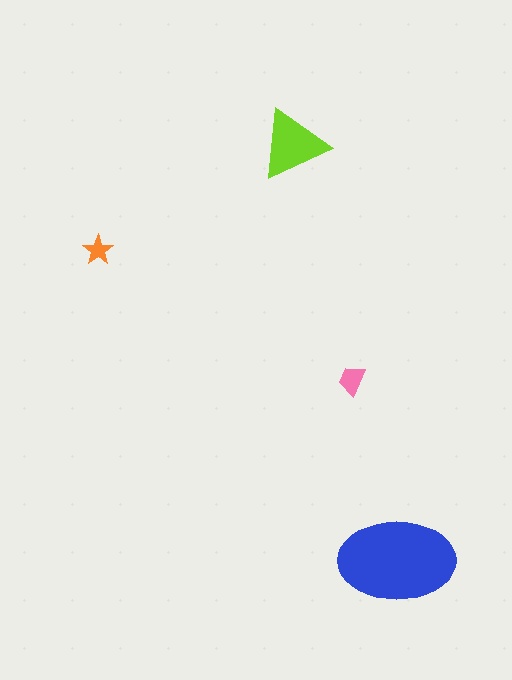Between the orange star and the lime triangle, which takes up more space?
The lime triangle.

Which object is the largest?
The blue ellipse.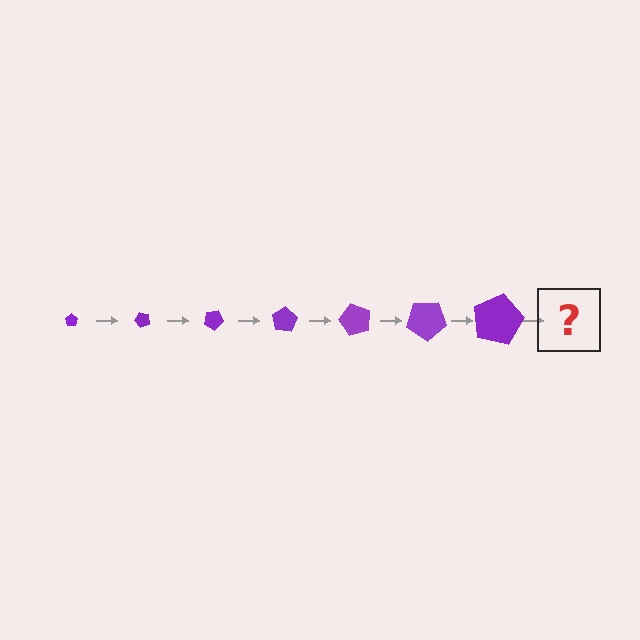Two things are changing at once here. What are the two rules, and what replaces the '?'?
The two rules are that the pentagon grows larger each step and it rotates 50 degrees each step. The '?' should be a pentagon, larger than the previous one and rotated 350 degrees from the start.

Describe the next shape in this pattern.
It should be a pentagon, larger than the previous one and rotated 350 degrees from the start.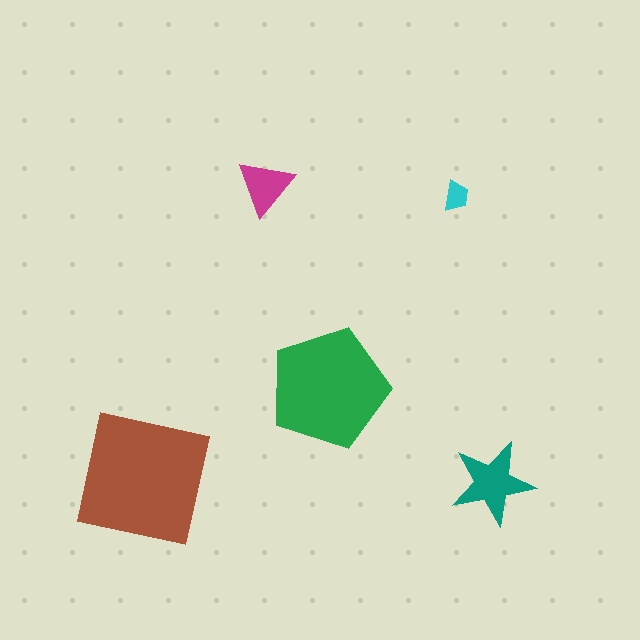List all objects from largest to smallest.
The brown square, the green pentagon, the teal star, the magenta triangle, the cyan trapezoid.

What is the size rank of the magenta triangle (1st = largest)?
4th.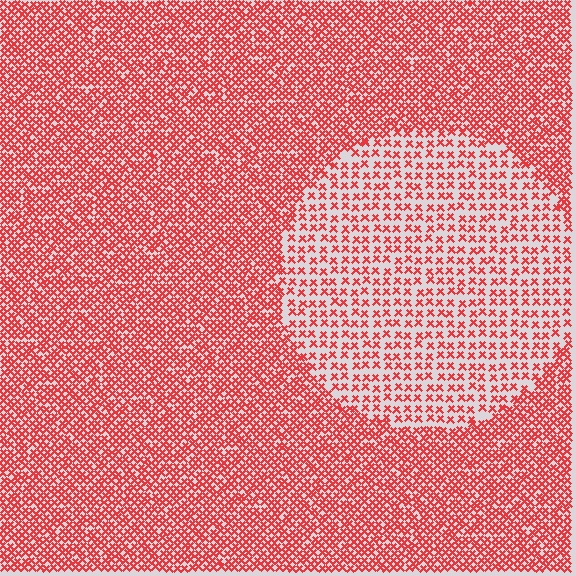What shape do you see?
I see a circle.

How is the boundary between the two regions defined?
The boundary is defined by a change in element density (approximately 2.2x ratio). All elements are the same color, size, and shape.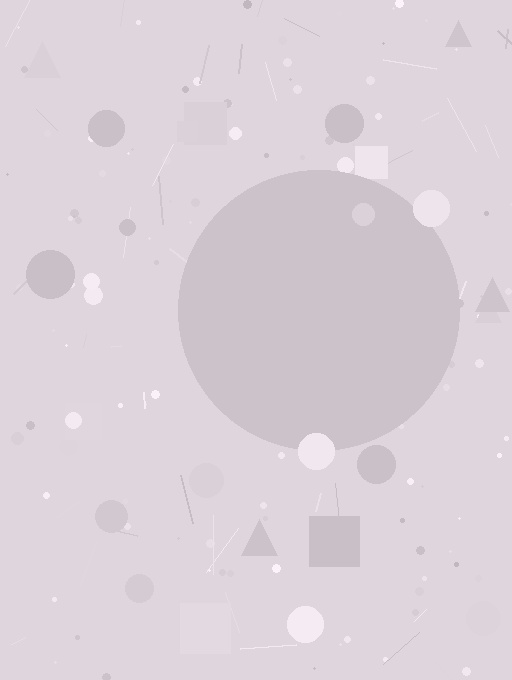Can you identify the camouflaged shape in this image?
The camouflaged shape is a circle.